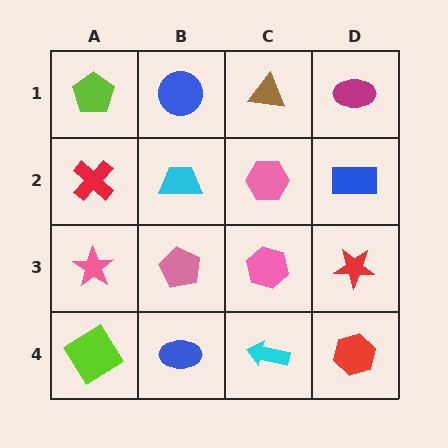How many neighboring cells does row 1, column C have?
3.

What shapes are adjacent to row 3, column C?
A pink hexagon (row 2, column C), a cyan arrow (row 4, column C), a pink pentagon (row 3, column B), a red star (row 3, column D).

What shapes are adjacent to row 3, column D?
A blue rectangle (row 2, column D), a red hexagon (row 4, column D), a pink hexagon (row 3, column C).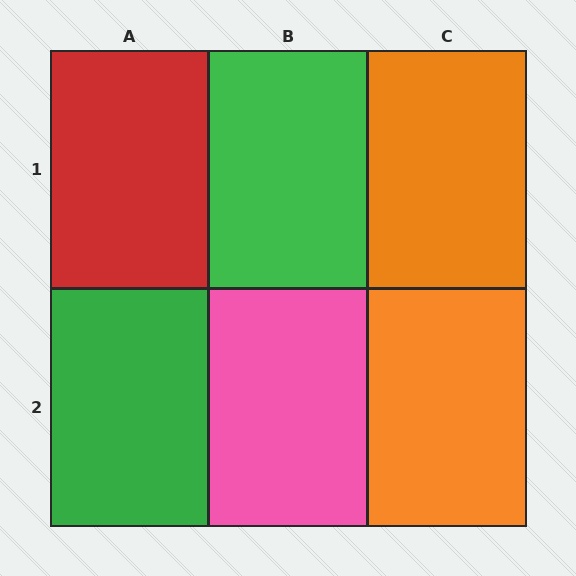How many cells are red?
1 cell is red.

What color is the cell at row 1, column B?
Green.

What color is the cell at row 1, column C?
Orange.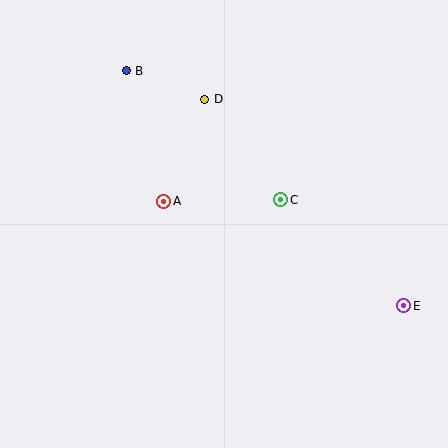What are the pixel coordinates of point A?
Point A is at (164, 201).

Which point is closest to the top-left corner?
Point B is closest to the top-left corner.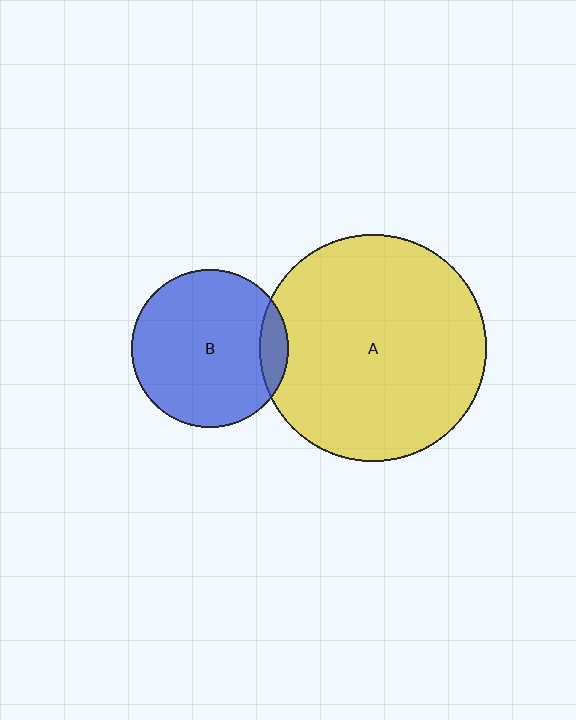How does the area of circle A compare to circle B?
Approximately 2.1 times.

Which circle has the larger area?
Circle A (yellow).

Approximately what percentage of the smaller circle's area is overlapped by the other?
Approximately 10%.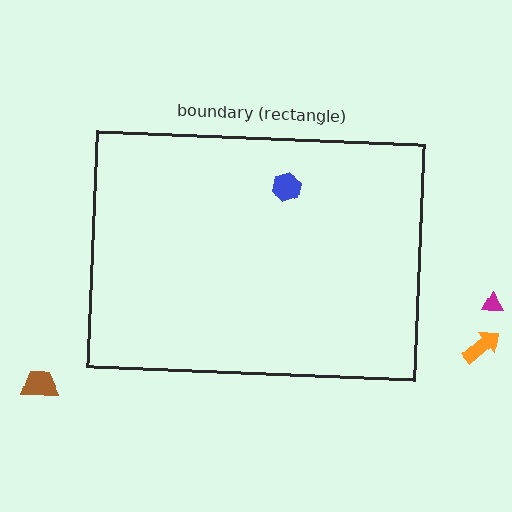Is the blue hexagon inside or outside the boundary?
Inside.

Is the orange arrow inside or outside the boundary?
Outside.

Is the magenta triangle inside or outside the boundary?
Outside.